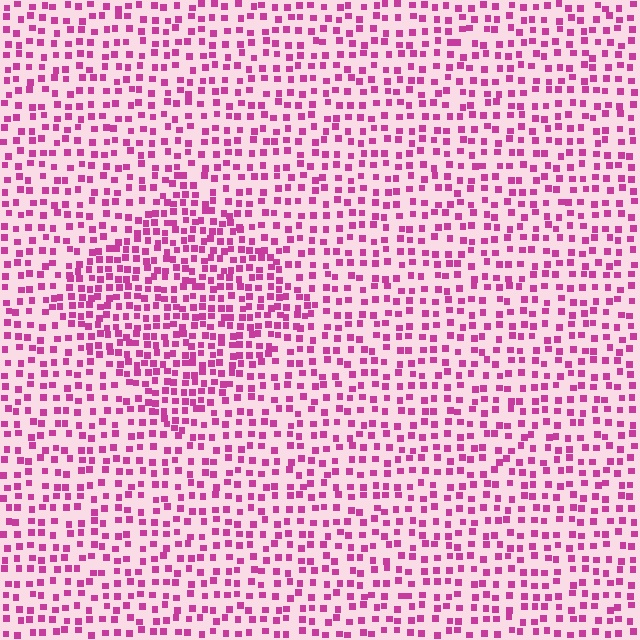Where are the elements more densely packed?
The elements are more densely packed inside the diamond boundary.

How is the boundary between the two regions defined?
The boundary is defined by a change in element density (approximately 1.7x ratio). All elements are the same color, size, and shape.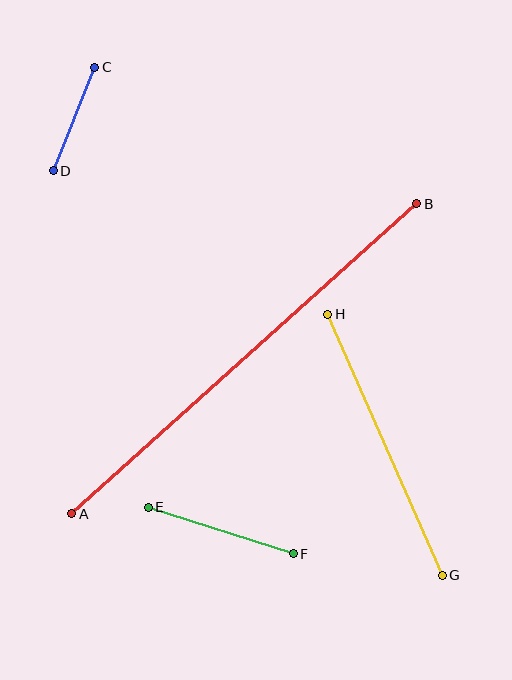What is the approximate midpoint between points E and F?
The midpoint is at approximately (221, 531) pixels.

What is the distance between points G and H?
The distance is approximately 285 pixels.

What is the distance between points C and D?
The distance is approximately 112 pixels.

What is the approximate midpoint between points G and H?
The midpoint is at approximately (385, 445) pixels.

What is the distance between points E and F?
The distance is approximately 152 pixels.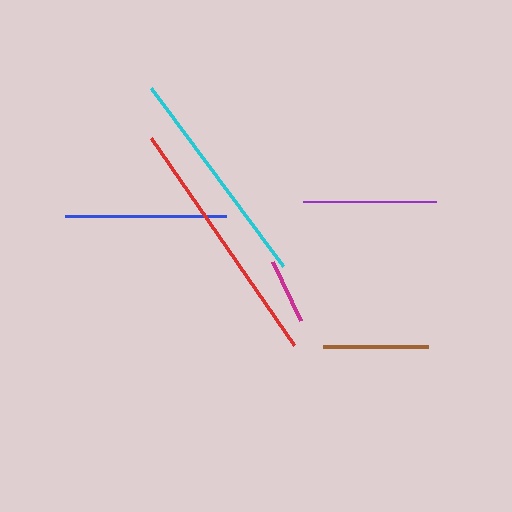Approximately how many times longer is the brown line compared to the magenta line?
The brown line is approximately 1.6 times the length of the magenta line.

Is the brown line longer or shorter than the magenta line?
The brown line is longer than the magenta line.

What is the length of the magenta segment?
The magenta segment is approximately 65 pixels long.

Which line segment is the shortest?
The magenta line is the shortest at approximately 65 pixels.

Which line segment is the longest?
The red line is the longest at approximately 252 pixels.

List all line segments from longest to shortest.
From longest to shortest: red, cyan, blue, purple, brown, magenta.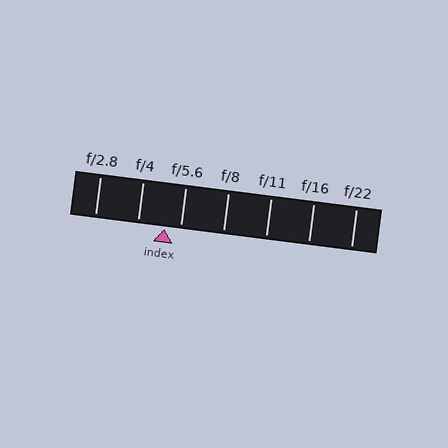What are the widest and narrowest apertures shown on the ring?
The widest aperture shown is f/2.8 and the narrowest is f/22.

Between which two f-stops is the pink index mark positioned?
The index mark is between f/4 and f/5.6.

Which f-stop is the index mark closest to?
The index mark is closest to f/5.6.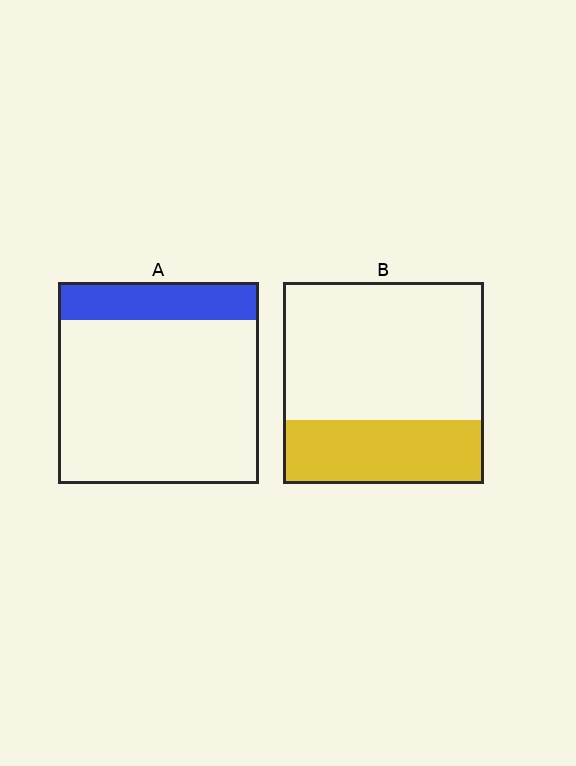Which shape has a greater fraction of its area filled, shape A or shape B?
Shape B.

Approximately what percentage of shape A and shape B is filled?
A is approximately 20% and B is approximately 30%.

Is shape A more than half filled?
No.